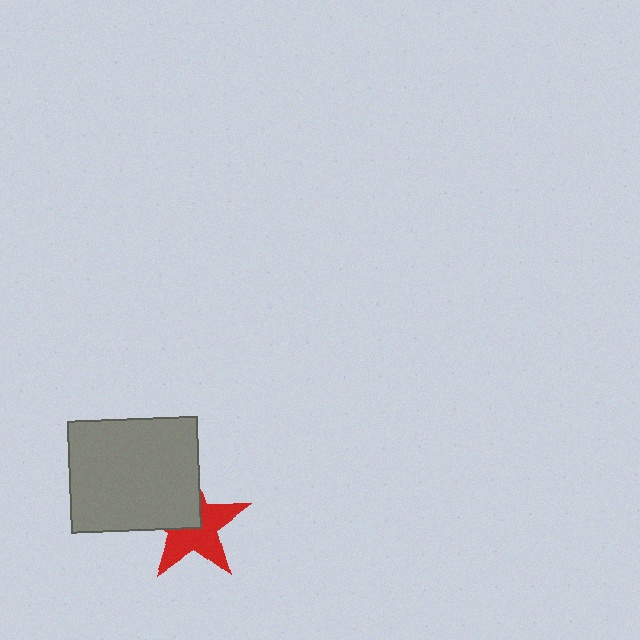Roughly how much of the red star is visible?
About half of it is visible (roughly 60%).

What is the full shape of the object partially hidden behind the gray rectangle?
The partially hidden object is a red star.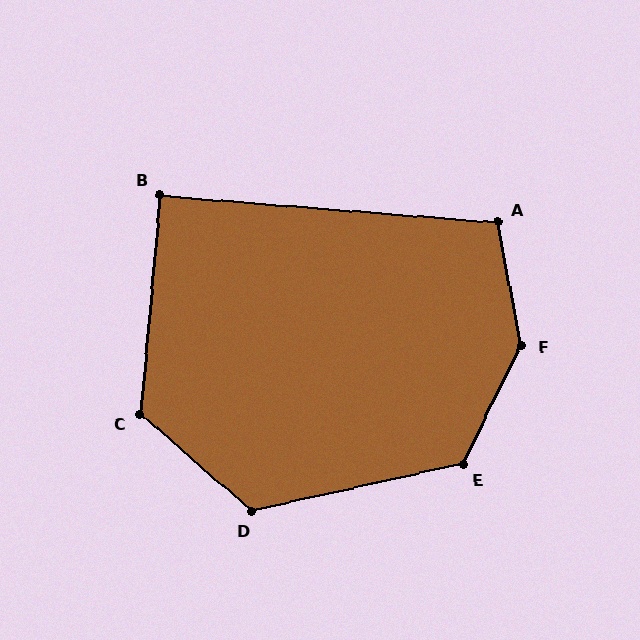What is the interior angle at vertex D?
Approximately 126 degrees (obtuse).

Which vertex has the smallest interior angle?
B, at approximately 91 degrees.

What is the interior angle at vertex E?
Approximately 129 degrees (obtuse).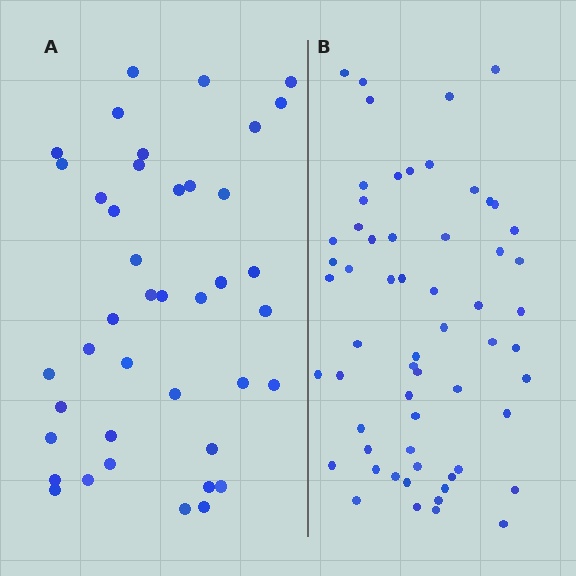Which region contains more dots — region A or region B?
Region B (the right region) has more dots.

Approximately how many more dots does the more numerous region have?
Region B has approximately 20 more dots than region A.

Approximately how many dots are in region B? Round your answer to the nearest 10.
About 60 dots.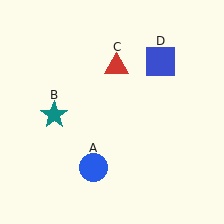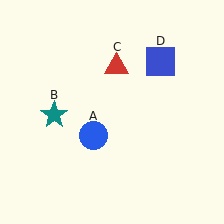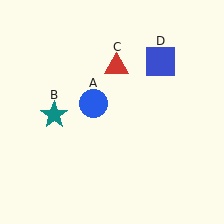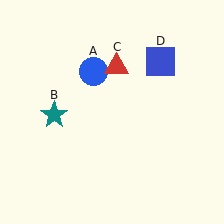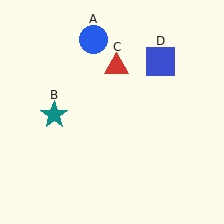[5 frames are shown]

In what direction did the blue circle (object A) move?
The blue circle (object A) moved up.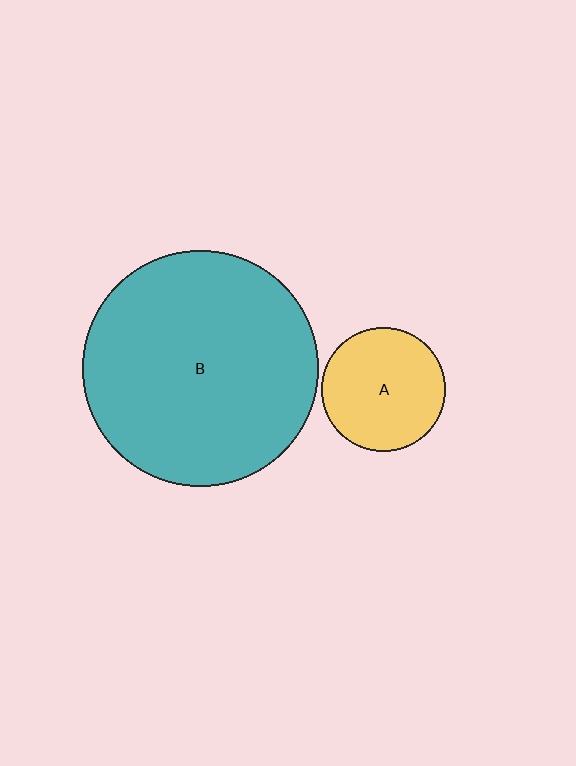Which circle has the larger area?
Circle B (teal).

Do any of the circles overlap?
No, none of the circles overlap.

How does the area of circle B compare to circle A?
Approximately 3.6 times.